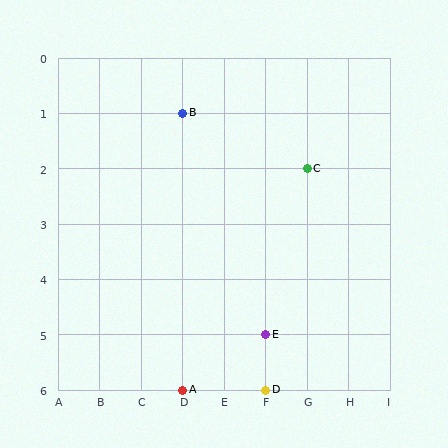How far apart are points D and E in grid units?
Points D and E are 1 row apart.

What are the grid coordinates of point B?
Point B is at grid coordinates (D, 1).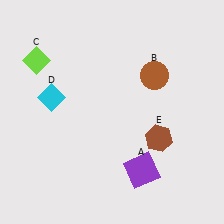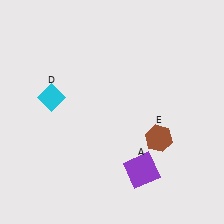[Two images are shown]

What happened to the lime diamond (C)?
The lime diamond (C) was removed in Image 2. It was in the top-left area of Image 1.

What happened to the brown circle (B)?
The brown circle (B) was removed in Image 2. It was in the top-right area of Image 1.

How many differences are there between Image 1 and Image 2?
There are 2 differences between the two images.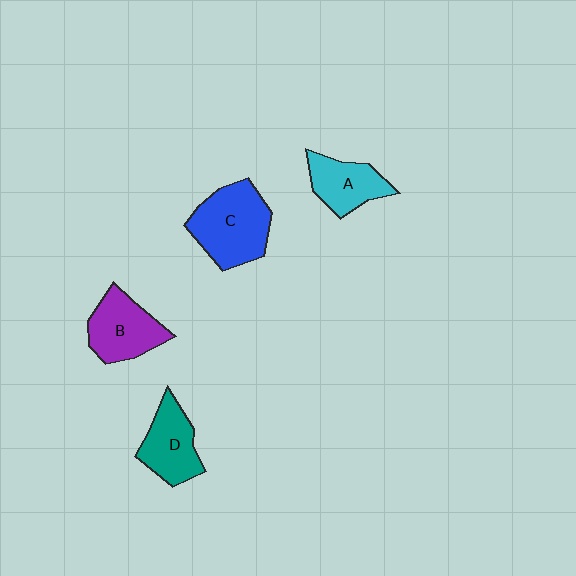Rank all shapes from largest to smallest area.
From largest to smallest: C (blue), B (purple), D (teal), A (cyan).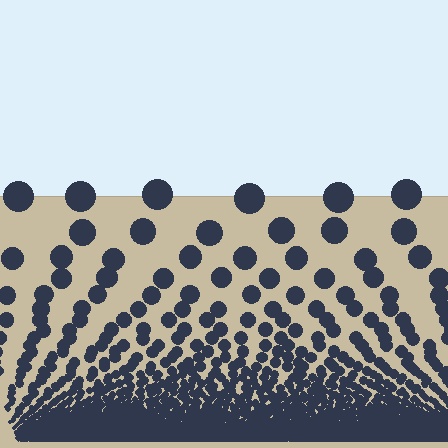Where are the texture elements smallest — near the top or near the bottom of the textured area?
Near the bottom.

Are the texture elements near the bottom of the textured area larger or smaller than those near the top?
Smaller. The gradient is inverted — elements near the bottom are smaller and denser.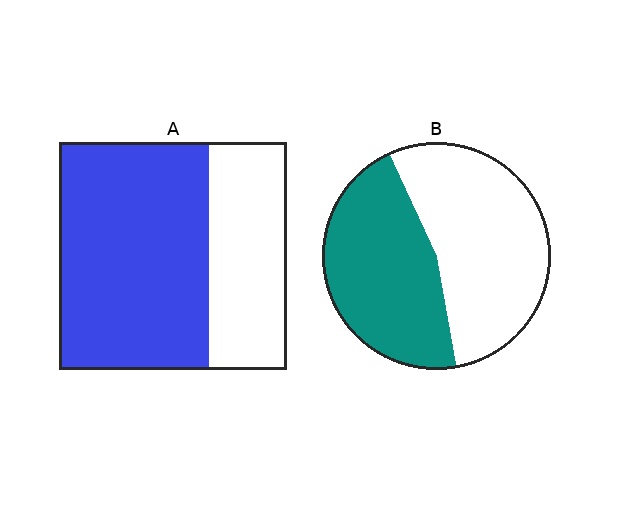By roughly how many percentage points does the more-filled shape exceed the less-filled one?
By roughly 20 percentage points (A over B).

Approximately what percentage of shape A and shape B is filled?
A is approximately 65% and B is approximately 45%.